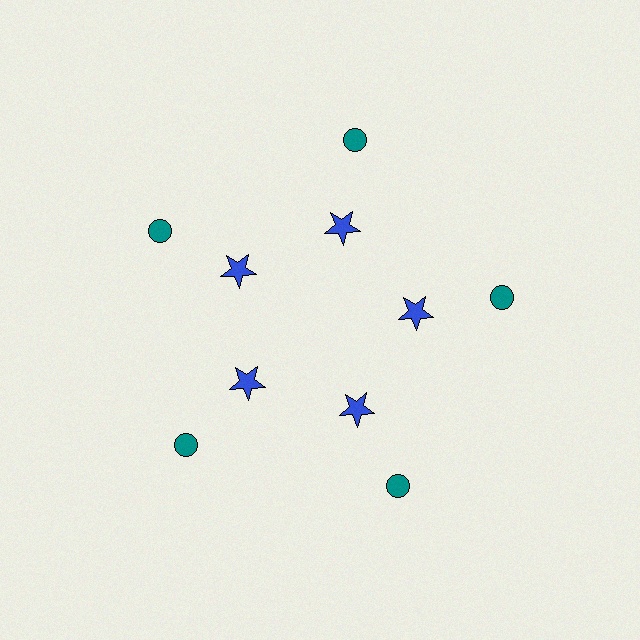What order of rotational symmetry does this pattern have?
This pattern has 5-fold rotational symmetry.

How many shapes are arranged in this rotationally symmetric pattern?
There are 10 shapes, arranged in 5 groups of 2.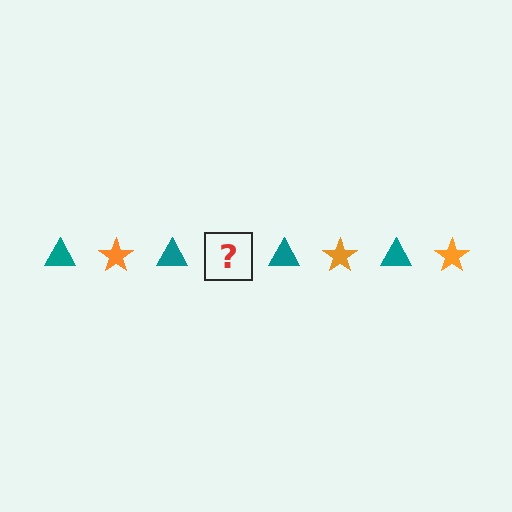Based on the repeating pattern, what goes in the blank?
The blank should be an orange star.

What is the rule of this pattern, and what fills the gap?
The rule is that the pattern alternates between teal triangle and orange star. The gap should be filled with an orange star.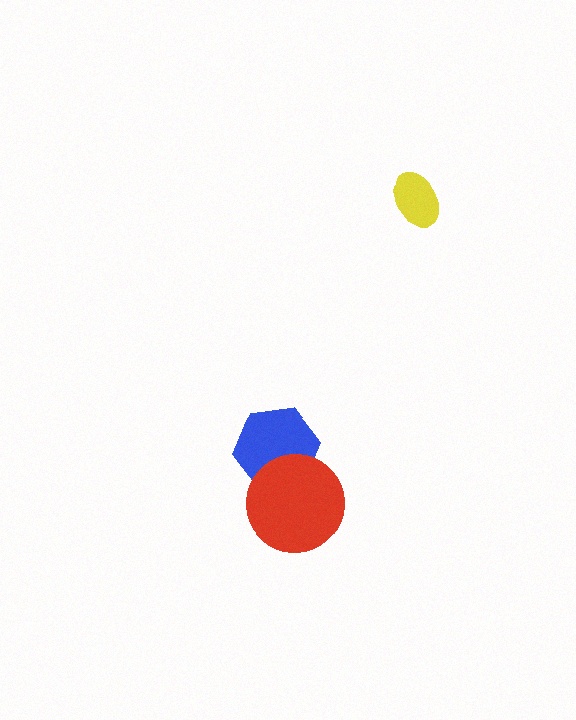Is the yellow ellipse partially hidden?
No, no other shape covers it.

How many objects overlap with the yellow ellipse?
0 objects overlap with the yellow ellipse.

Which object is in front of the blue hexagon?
The red circle is in front of the blue hexagon.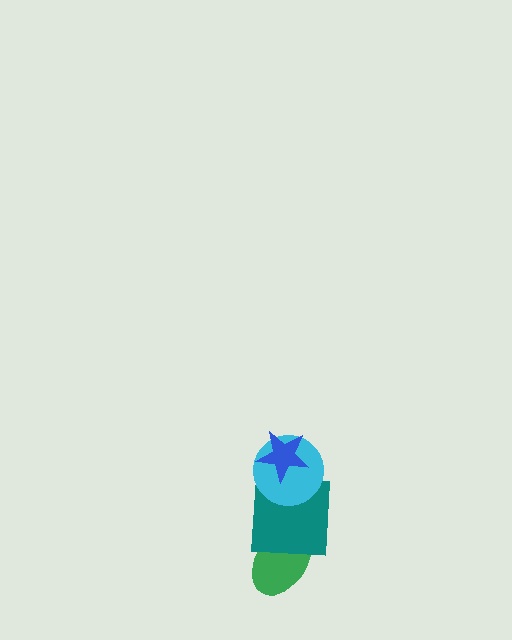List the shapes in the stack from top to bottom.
From top to bottom: the blue star, the cyan circle, the teal square, the green ellipse.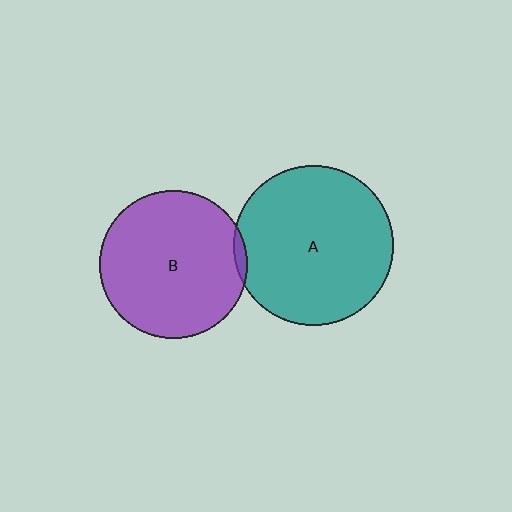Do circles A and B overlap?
Yes.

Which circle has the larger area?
Circle A (teal).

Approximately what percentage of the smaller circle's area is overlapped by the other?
Approximately 5%.